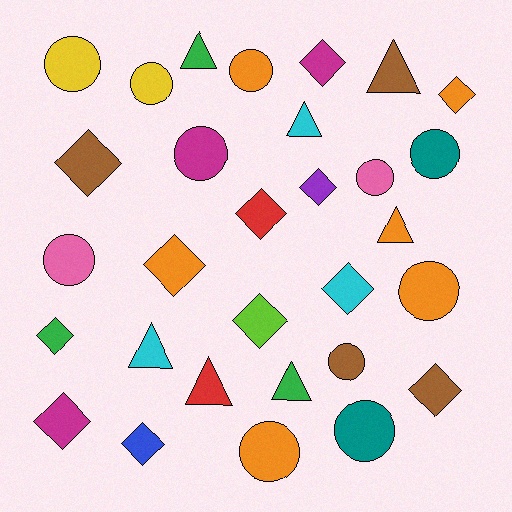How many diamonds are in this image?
There are 12 diamonds.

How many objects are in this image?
There are 30 objects.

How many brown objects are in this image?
There are 4 brown objects.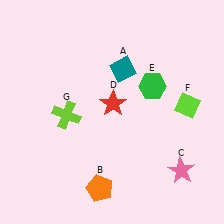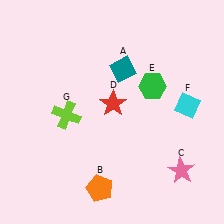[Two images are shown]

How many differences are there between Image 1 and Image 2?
There is 1 difference between the two images.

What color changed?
The diamond (F) changed from lime in Image 1 to cyan in Image 2.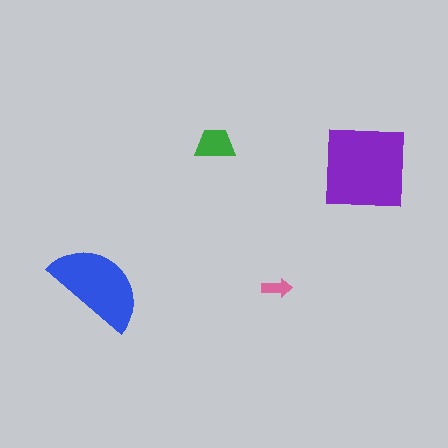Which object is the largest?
The purple square.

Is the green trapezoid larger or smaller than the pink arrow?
Larger.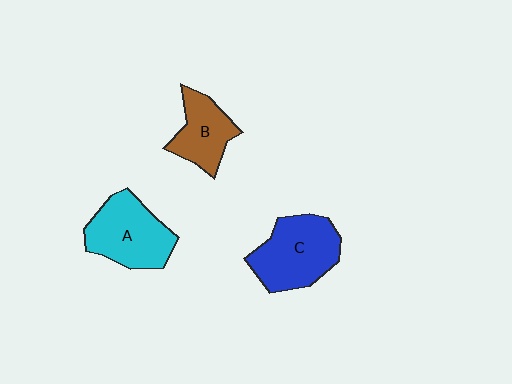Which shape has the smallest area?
Shape B (brown).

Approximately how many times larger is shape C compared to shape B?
Approximately 1.5 times.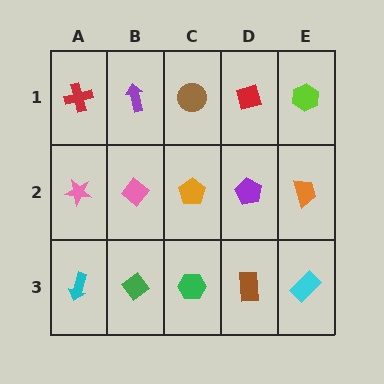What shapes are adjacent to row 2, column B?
A purple arrow (row 1, column B), a green diamond (row 3, column B), a pink star (row 2, column A), an orange pentagon (row 2, column C).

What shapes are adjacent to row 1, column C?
An orange pentagon (row 2, column C), a purple arrow (row 1, column B), a red diamond (row 1, column D).